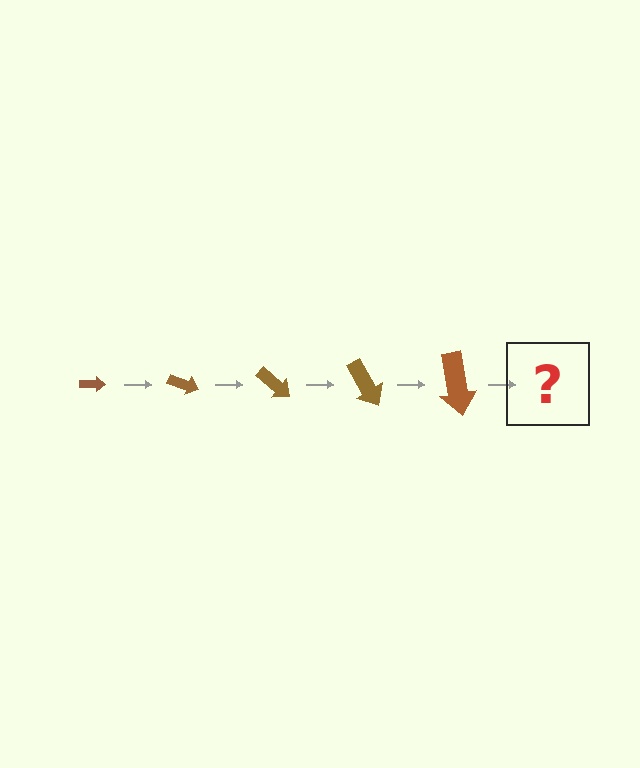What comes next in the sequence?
The next element should be an arrow, larger than the previous one and rotated 100 degrees from the start.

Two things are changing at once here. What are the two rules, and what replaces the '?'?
The two rules are that the arrow grows larger each step and it rotates 20 degrees each step. The '?' should be an arrow, larger than the previous one and rotated 100 degrees from the start.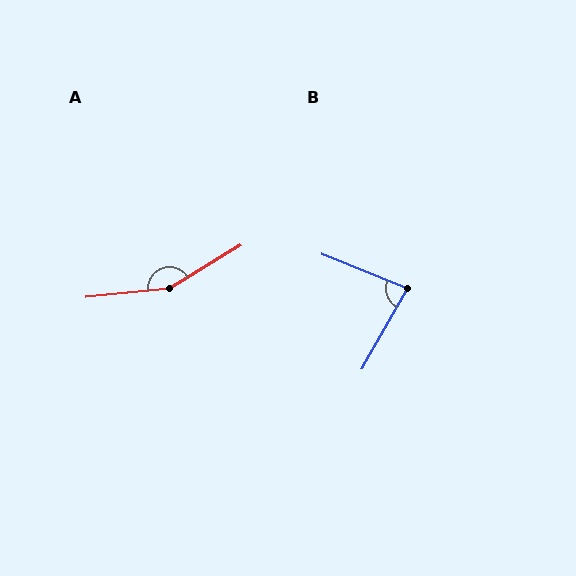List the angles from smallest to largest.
B (82°), A (154°).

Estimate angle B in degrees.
Approximately 82 degrees.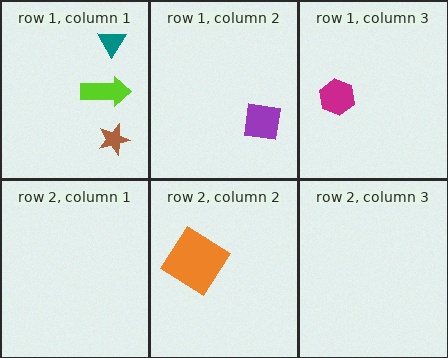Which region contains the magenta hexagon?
The row 1, column 3 region.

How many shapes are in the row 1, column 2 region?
1.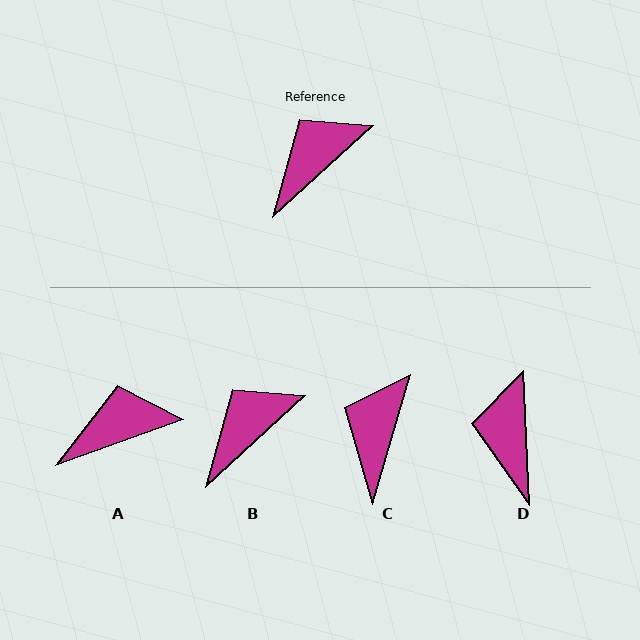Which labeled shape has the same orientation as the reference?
B.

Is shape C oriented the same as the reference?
No, it is off by about 32 degrees.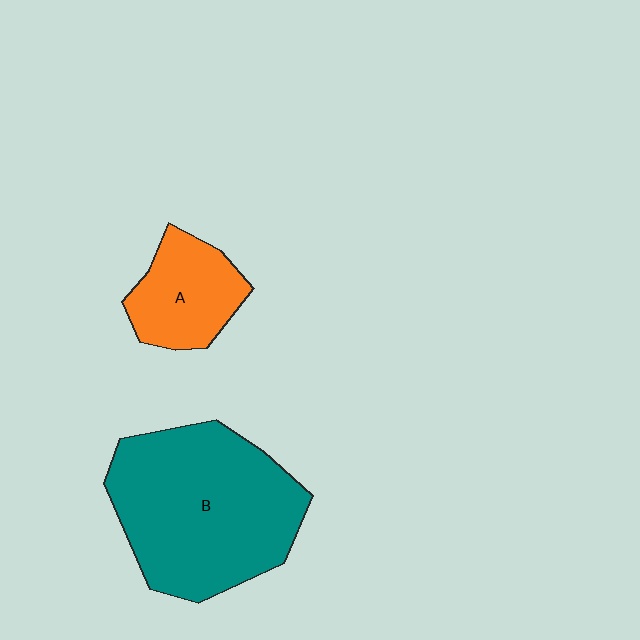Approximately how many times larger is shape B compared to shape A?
Approximately 2.6 times.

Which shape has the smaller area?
Shape A (orange).